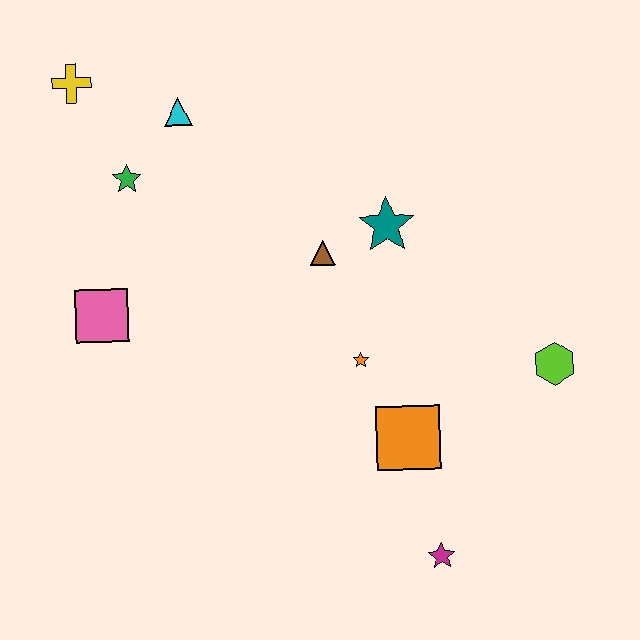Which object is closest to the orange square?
The orange star is closest to the orange square.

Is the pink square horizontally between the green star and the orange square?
No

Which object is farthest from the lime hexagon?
The yellow cross is farthest from the lime hexagon.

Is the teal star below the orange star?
No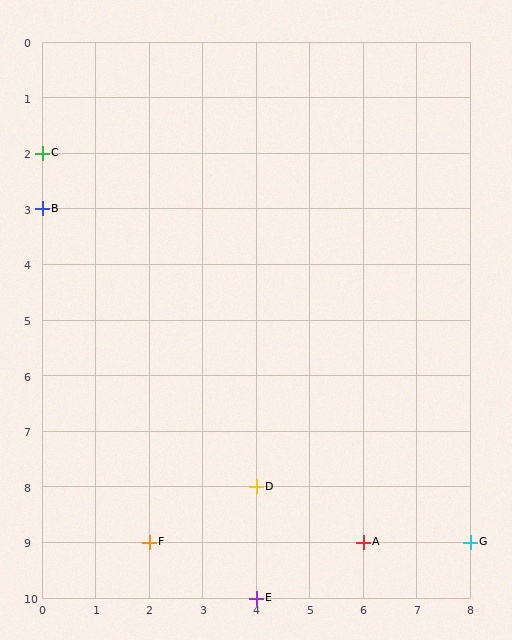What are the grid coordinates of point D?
Point D is at grid coordinates (4, 8).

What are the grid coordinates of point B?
Point B is at grid coordinates (0, 3).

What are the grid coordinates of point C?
Point C is at grid coordinates (0, 2).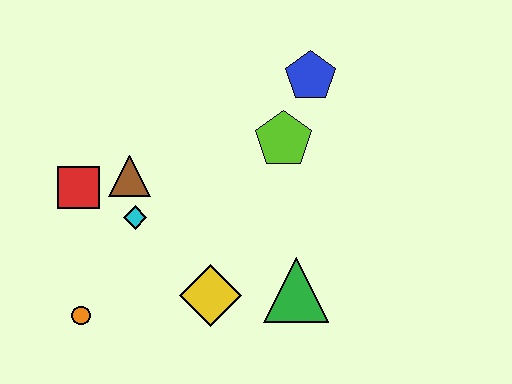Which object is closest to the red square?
The brown triangle is closest to the red square.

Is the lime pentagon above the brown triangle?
Yes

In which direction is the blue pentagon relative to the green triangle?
The blue pentagon is above the green triangle.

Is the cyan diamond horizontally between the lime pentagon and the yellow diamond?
No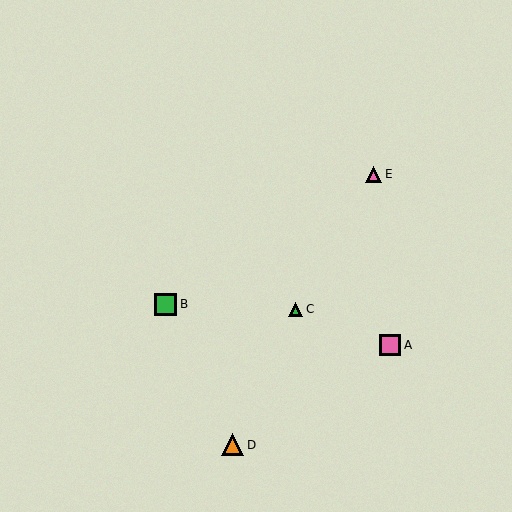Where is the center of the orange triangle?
The center of the orange triangle is at (233, 445).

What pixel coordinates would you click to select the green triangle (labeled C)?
Click at (296, 309) to select the green triangle C.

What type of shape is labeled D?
Shape D is an orange triangle.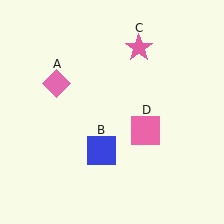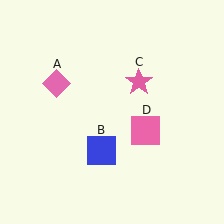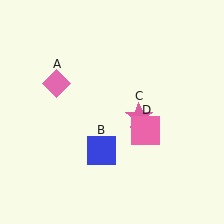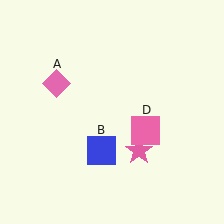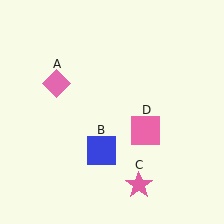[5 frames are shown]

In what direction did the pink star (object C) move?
The pink star (object C) moved down.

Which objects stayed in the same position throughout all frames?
Pink diamond (object A) and blue square (object B) and pink square (object D) remained stationary.